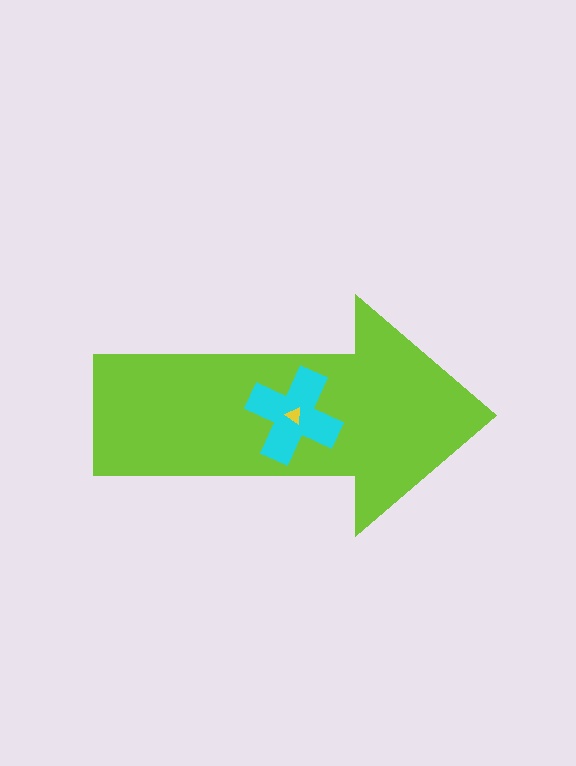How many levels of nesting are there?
3.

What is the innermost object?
The yellow triangle.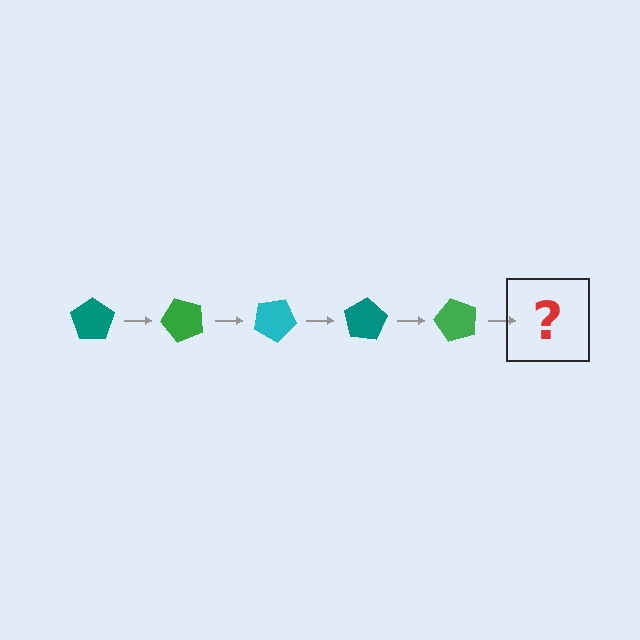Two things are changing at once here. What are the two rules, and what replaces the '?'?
The two rules are that it rotates 50 degrees each step and the color cycles through teal, green, and cyan. The '?' should be a cyan pentagon, rotated 250 degrees from the start.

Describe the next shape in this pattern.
It should be a cyan pentagon, rotated 250 degrees from the start.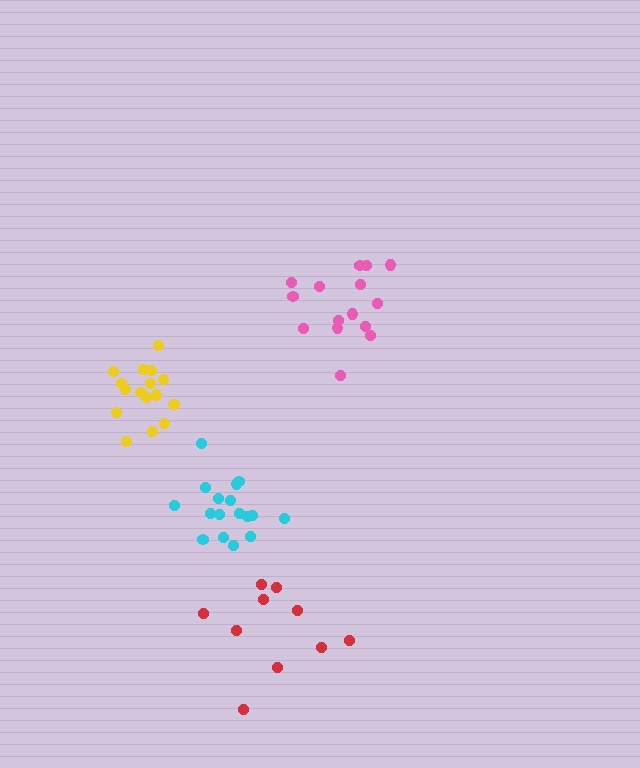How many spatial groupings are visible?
There are 4 spatial groupings.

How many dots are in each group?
Group 1: 17 dots, Group 2: 11 dots, Group 3: 15 dots, Group 4: 16 dots (59 total).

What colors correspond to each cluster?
The clusters are colored: cyan, red, pink, yellow.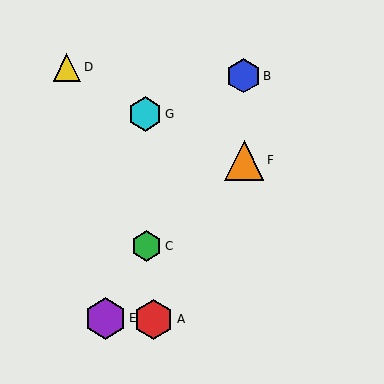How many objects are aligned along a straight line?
3 objects (B, C, E) are aligned along a straight line.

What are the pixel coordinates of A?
Object A is at (154, 319).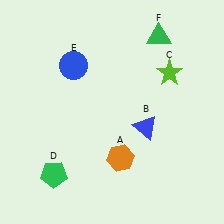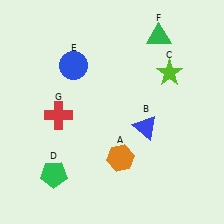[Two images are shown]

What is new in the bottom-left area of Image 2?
A red cross (G) was added in the bottom-left area of Image 2.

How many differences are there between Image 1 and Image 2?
There is 1 difference between the two images.